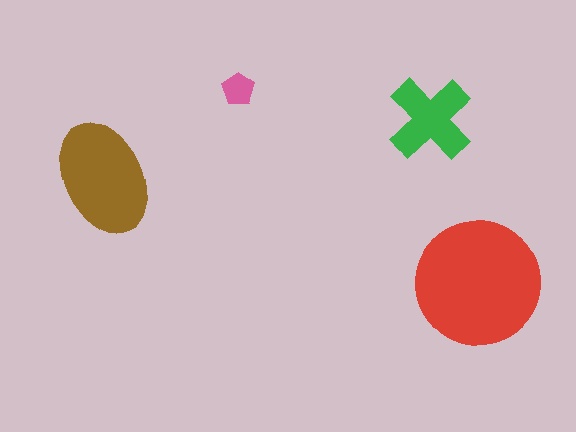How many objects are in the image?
There are 4 objects in the image.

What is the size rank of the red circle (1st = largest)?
1st.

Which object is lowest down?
The red circle is bottommost.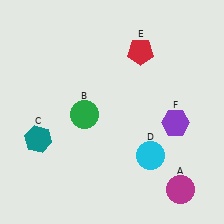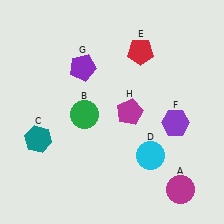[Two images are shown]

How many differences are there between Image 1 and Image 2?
There are 2 differences between the two images.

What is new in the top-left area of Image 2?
A purple pentagon (G) was added in the top-left area of Image 2.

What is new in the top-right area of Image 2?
A magenta pentagon (H) was added in the top-right area of Image 2.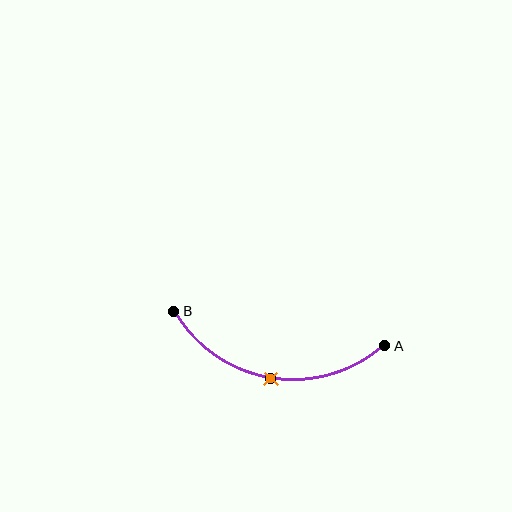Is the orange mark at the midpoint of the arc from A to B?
Yes. The orange mark lies on the arc at equal arc-length from both A and B — it is the arc midpoint.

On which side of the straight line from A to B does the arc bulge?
The arc bulges below the straight line connecting A and B.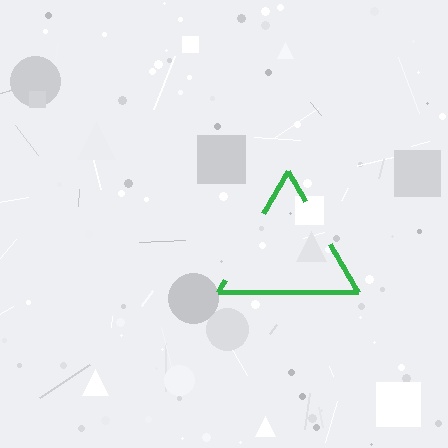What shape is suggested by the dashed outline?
The dashed outline suggests a triangle.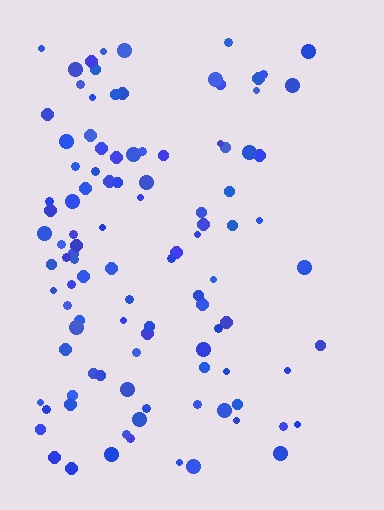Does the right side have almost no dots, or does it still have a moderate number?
Still a moderate number, just noticeably fewer than the left.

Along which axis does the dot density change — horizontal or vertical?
Horizontal.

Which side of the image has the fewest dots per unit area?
The right.